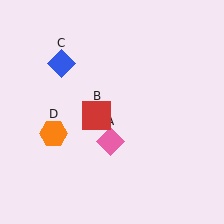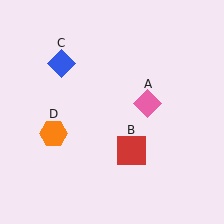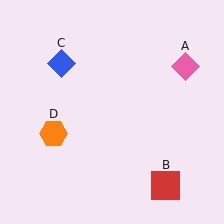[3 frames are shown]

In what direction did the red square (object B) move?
The red square (object B) moved down and to the right.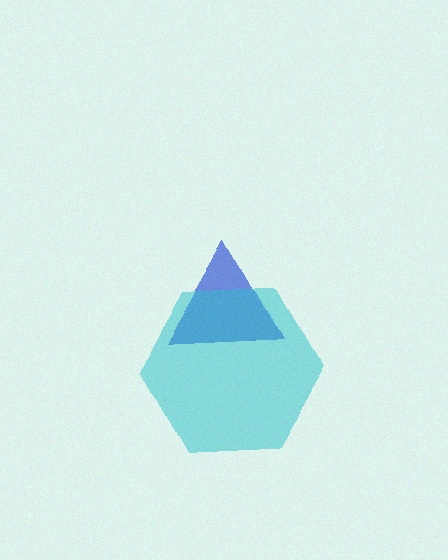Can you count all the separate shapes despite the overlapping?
Yes, there are 2 separate shapes.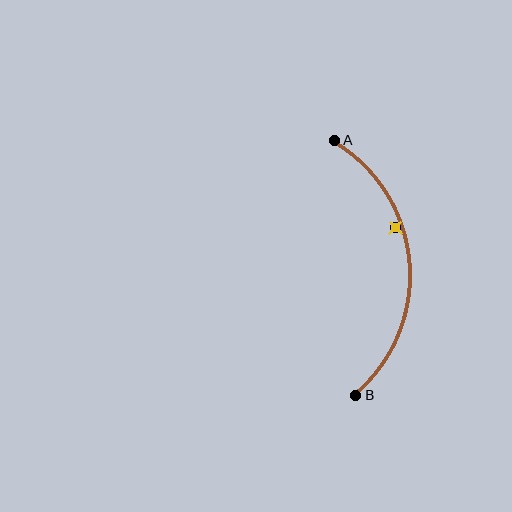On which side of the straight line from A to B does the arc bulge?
The arc bulges to the right of the straight line connecting A and B.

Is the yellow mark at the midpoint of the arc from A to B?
No — the yellow mark does not lie on the arc at all. It sits slightly inside the curve.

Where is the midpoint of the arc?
The arc midpoint is the point on the curve farthest from the straight line joining A and B. It sits to the right of that line.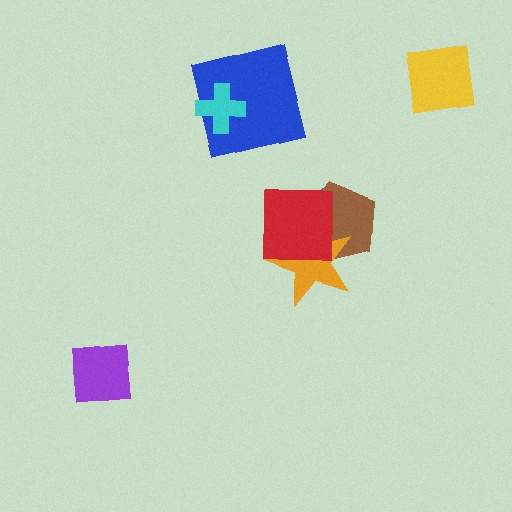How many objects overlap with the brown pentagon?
2 objects overlap with the brown pentagon.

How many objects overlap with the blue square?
1 object overlaps with the blue square.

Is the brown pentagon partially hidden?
Yes, it is partially covered by another shape.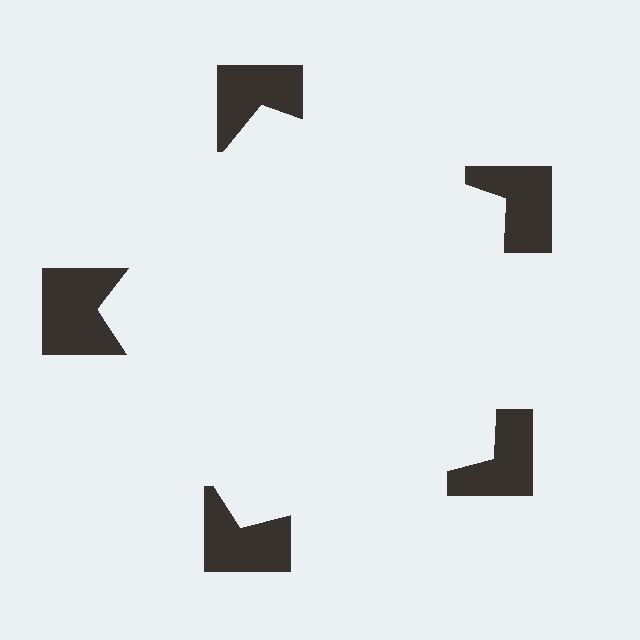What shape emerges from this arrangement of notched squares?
An illusory pentagon — its edges are inferred from the aligned wedge cuts in the notched squares, not physically drawn.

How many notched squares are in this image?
There are 5 — one at each vertex of the illusory pentagon.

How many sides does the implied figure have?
5 sides.